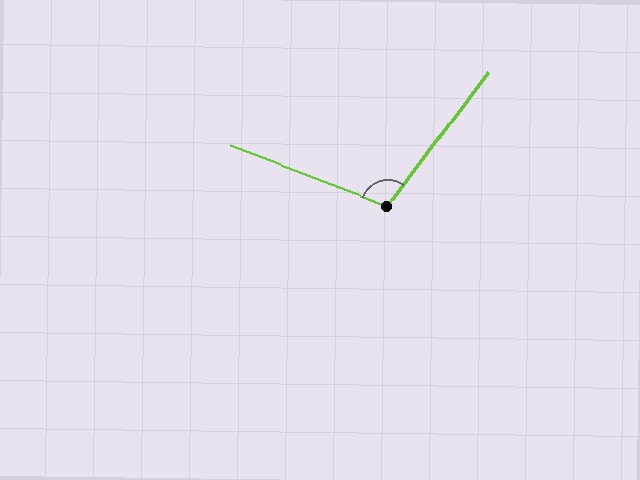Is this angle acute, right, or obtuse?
It is obtuse.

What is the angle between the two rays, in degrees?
Approximately 106 degrees.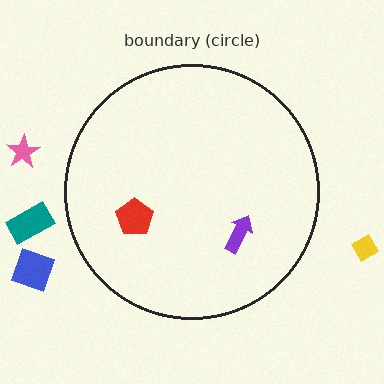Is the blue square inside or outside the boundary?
Outside.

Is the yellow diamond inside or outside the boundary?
Outside.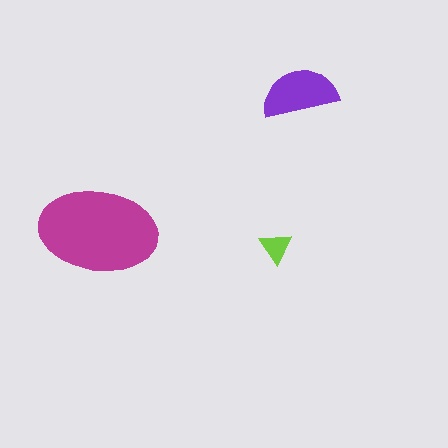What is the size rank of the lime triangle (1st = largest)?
3rd.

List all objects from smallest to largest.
The lime triangle, the purple semicircle, the magenta ellipse.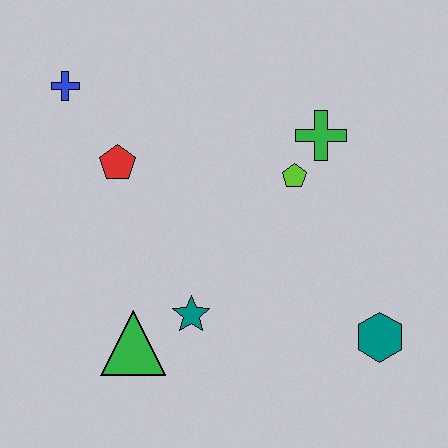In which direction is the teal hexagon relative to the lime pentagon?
The teal hexagon is below the lime pentagon.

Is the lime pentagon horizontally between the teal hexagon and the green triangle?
Yes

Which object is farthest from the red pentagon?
The teal hexagon is farthest from the red pentagon.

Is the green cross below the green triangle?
No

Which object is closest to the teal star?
The green triangle is closest to the teal star.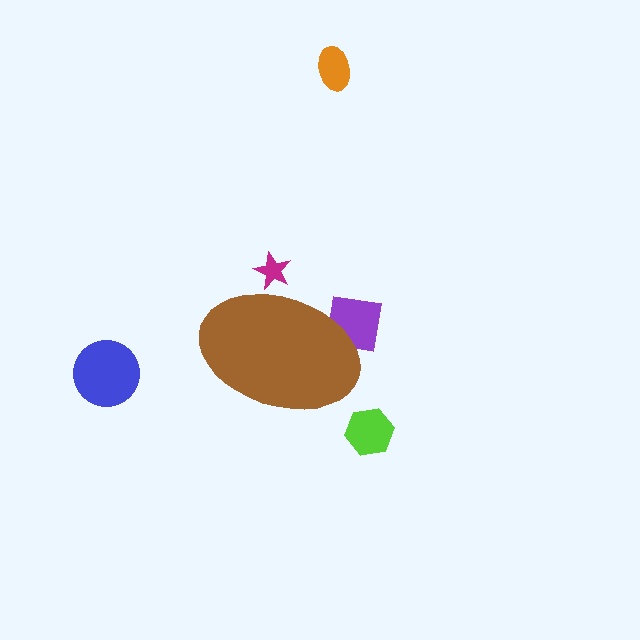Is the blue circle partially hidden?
No, the blue circle is fully visible.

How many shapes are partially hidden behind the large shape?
2 shapes are partially hidden.